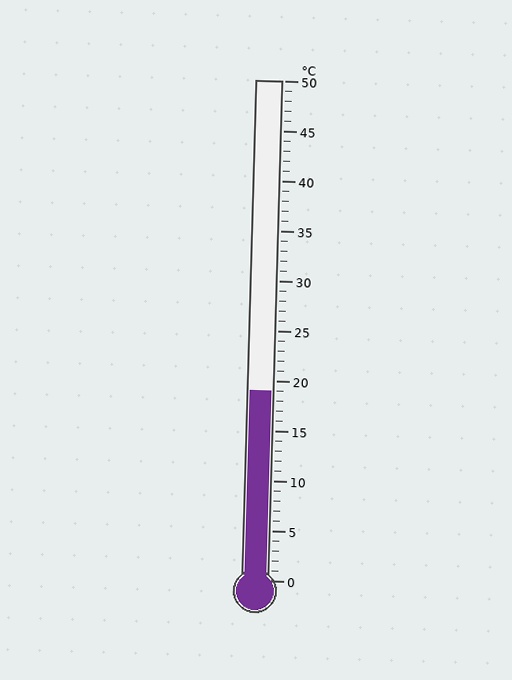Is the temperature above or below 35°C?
The temperature is below 35°C.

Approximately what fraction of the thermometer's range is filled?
The thermometer is filled to approximately 40% of its range.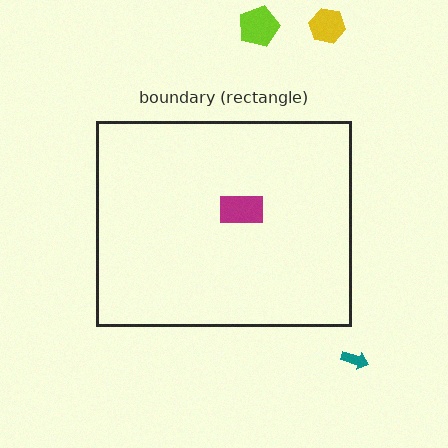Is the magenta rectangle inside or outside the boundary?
Inside.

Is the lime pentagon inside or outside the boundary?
Outside.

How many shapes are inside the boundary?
1 inside, 3 outside.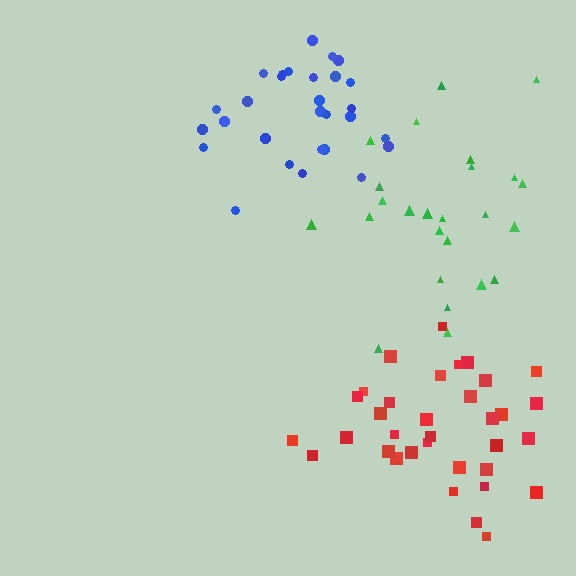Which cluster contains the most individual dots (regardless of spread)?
Red (34).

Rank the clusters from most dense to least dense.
blue, red, green.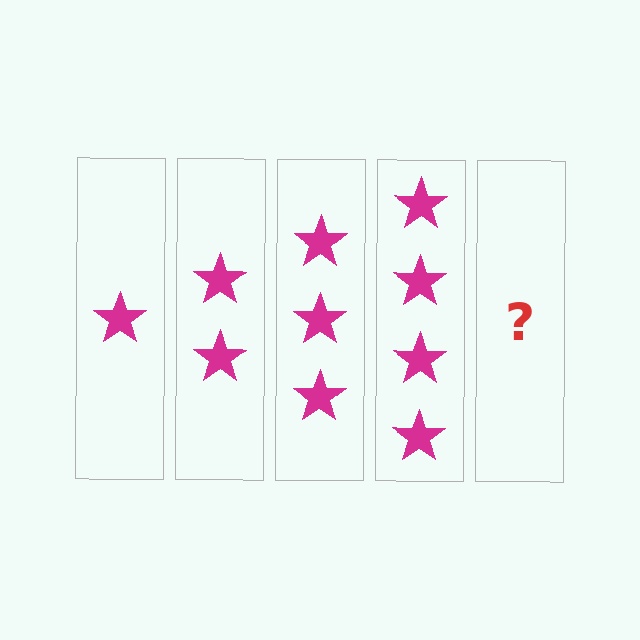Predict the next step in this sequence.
The next step is 5 stars.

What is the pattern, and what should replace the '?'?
The pattern is that each step adds one more star. The '?' should be 5 stars.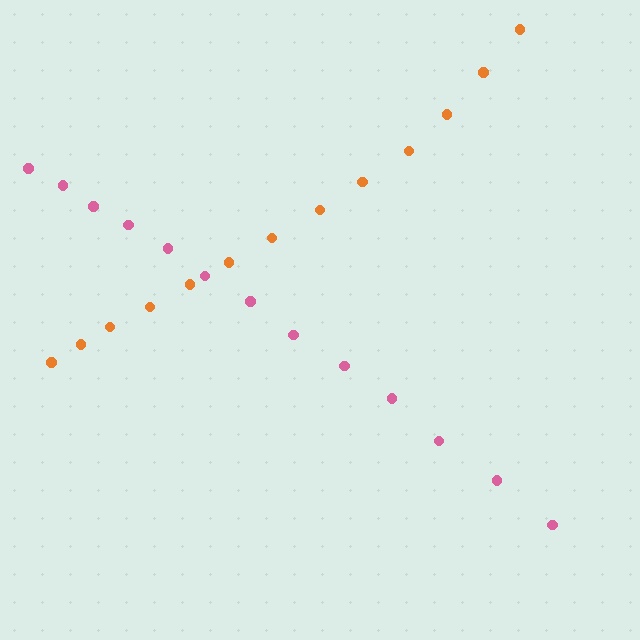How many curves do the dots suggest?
There are 2 distinct paths.